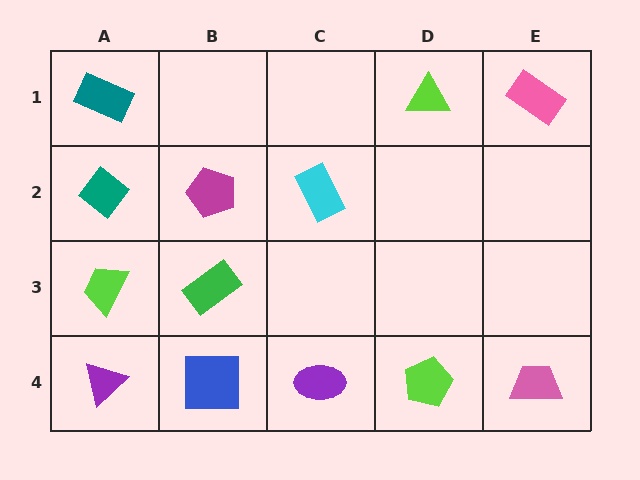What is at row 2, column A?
A teal diamond.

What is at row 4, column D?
A lime pentagon.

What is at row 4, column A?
A purple triangle.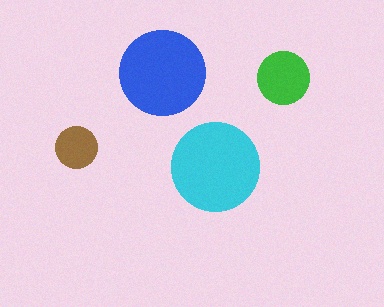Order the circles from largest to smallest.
the cyan one, the blue one, the green one, the brown one.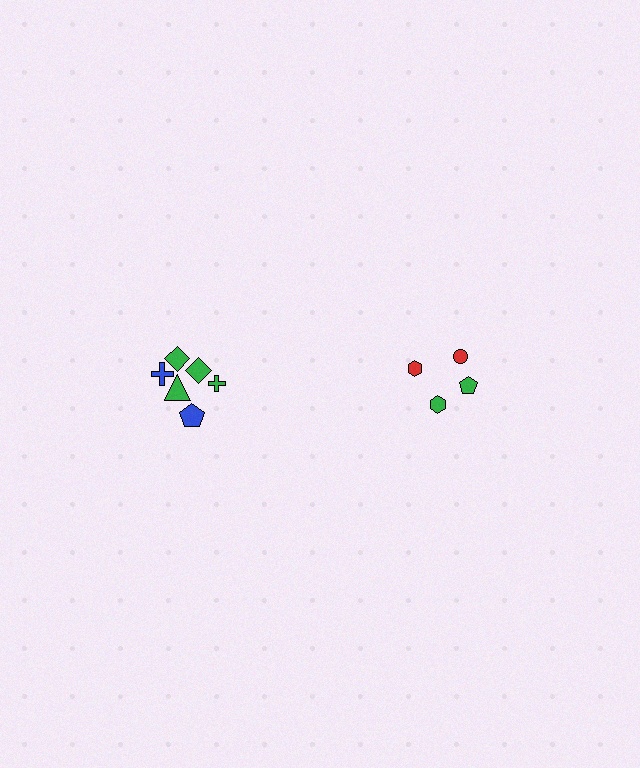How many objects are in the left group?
There are 6 objects.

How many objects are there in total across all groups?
There are 10 objects.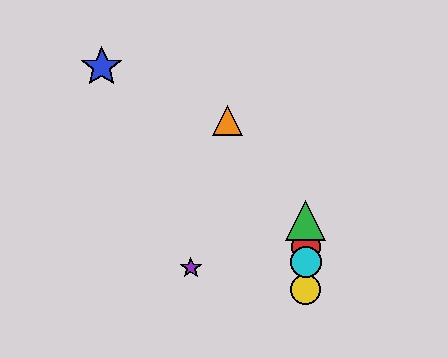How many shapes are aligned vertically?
4 shapes (the red circle, the green triangle, the yellow circle, the cyan circle) are aligned vertically.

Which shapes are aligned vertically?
The red circle, the green triangle, the yellow circle, the cyan circle are aligned vertically.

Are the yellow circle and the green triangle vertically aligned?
Yes, both are at x≈306.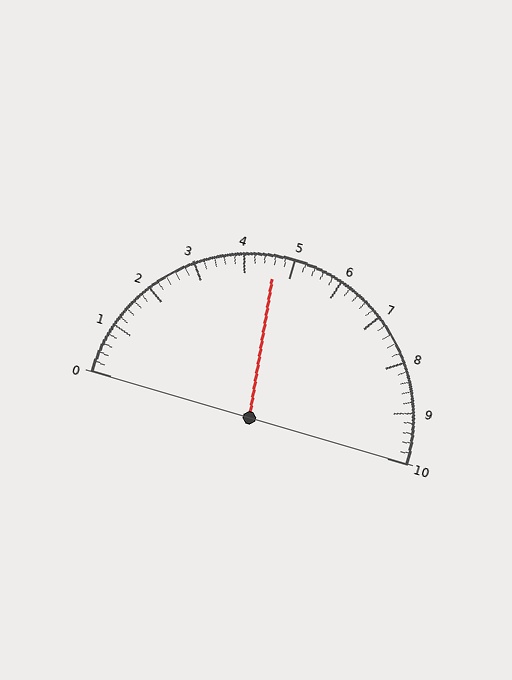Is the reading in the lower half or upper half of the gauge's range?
The reading is in the lower half of the range (0 to 10).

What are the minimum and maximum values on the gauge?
The gauge ranges from 0 to 10.